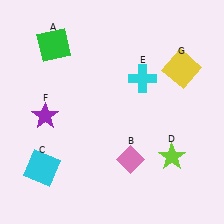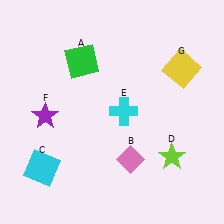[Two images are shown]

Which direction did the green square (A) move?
The green square (A) moved right.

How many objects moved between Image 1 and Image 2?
2 objects moved between the two images.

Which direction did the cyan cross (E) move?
The cyan cross (E) moved down.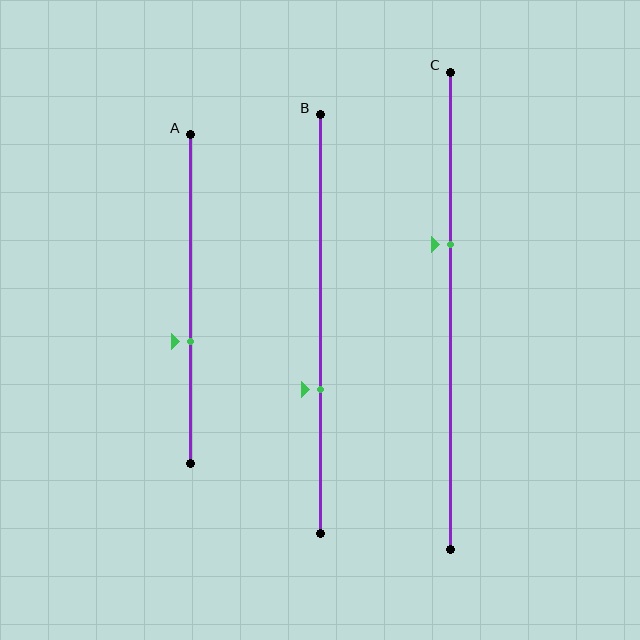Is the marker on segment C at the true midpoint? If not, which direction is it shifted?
No, the marker on segment C is shifted upward by about 14% of the segment length.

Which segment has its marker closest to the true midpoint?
Segment A has its marker closest to the true midpoint.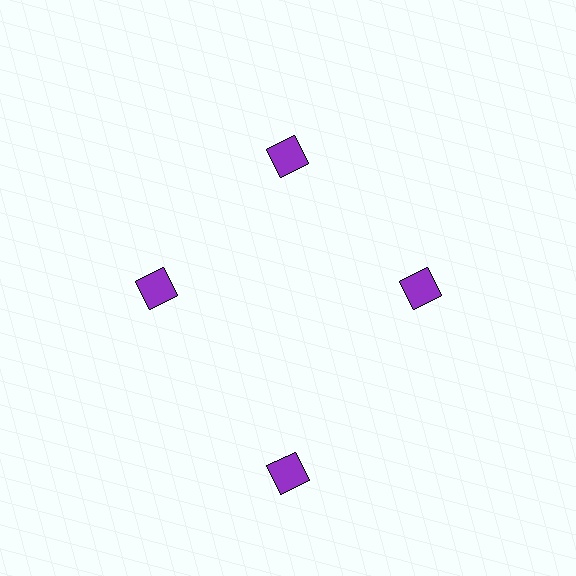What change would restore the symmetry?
The symmetry would be restored by moving it inward, back onto the ring so that all 4 diamonds sit at equal angles and equal distance from the center.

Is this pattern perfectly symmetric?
No. The 4 purple diamonds are arranged in a ring, but one element near the 6 o'clock position is pushed outward from the center, breaking the 4-fold rotational symmetry.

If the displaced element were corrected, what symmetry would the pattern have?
It would have 4-fold rotational symmetry — the pattern would map onto itself every 90 degrees.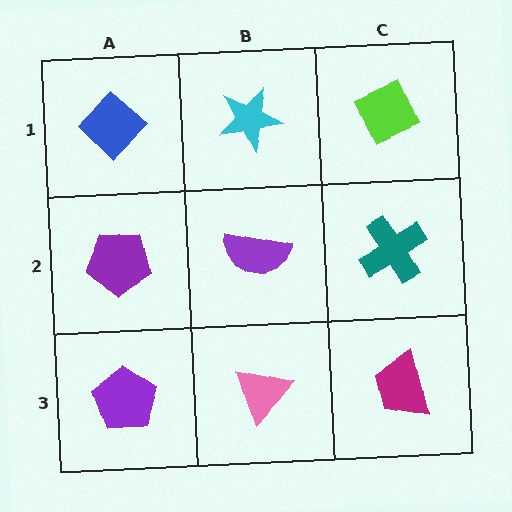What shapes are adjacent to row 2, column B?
A cyan star (row 1, column B), a pink triangle (row 3, column B), a purple pentagon (row 2, column A), a teal cross (row 2, column C).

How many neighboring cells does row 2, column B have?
4.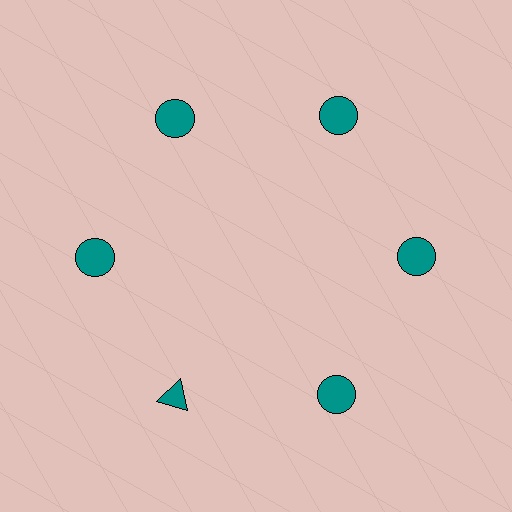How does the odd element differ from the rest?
It has a different shape: triangle instead of circle.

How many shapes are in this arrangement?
There are 6 shapes arranged in a ring pattern.